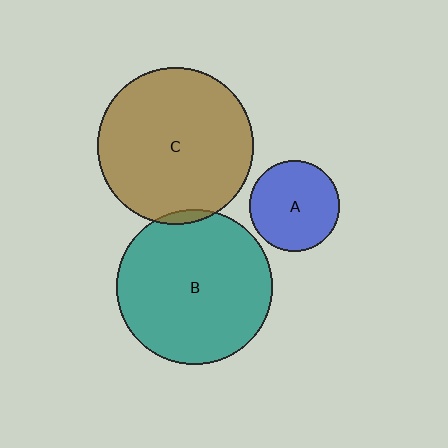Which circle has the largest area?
Circle C (brown).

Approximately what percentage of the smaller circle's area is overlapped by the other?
Approximately 5%.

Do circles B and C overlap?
Yes.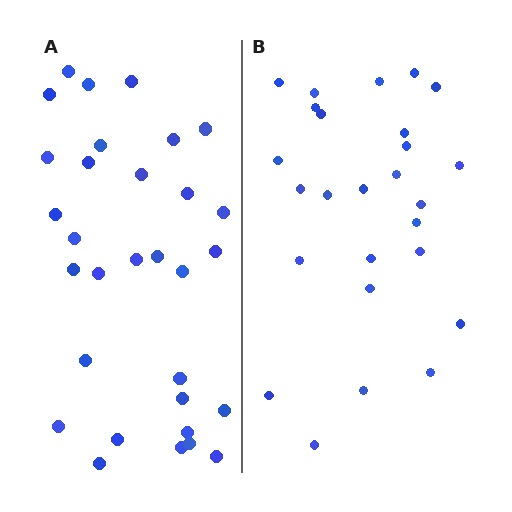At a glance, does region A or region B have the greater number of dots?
Region A (the left region) has more dots.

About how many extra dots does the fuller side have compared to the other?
Region A has about 5 more dots than region B.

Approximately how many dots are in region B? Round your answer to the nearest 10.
About 30 dots. (The exact count is 26, which rounds to 30.)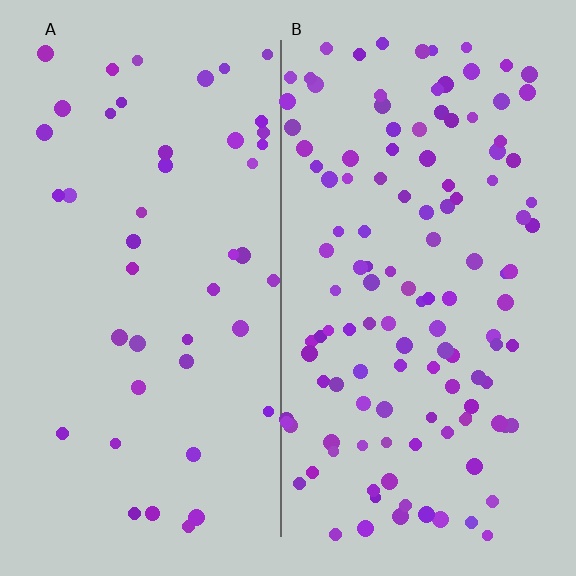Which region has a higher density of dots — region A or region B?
B (the right).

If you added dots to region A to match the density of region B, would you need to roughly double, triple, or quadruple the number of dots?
Approximately triple.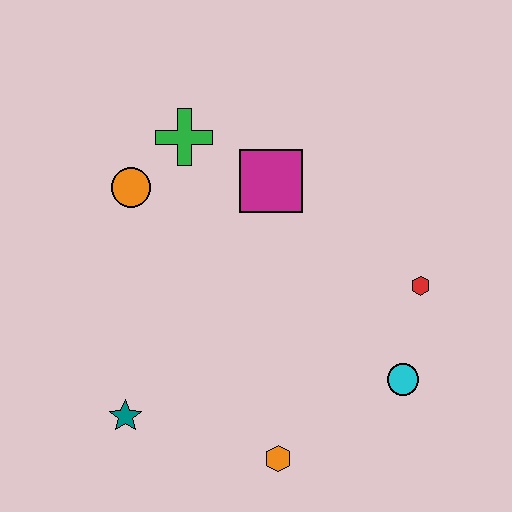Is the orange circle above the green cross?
No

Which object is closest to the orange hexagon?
The cyan circle is closest to the orange hexagon.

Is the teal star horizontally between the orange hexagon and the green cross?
No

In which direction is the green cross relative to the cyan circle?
The green cross is above the cyan circle.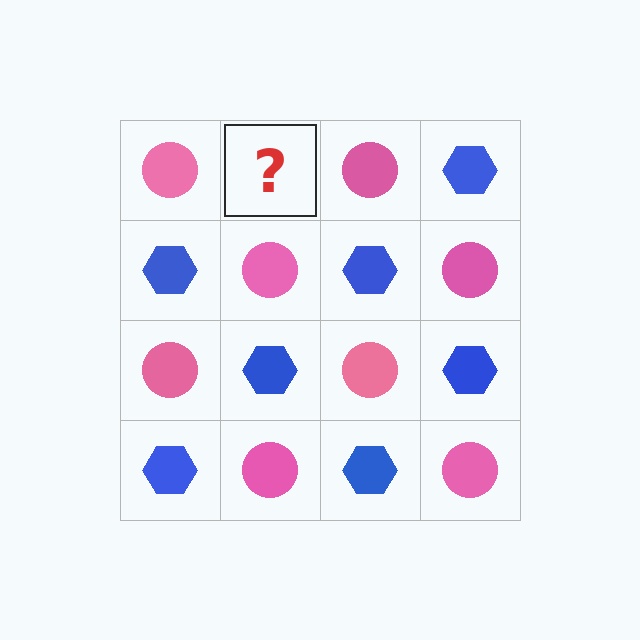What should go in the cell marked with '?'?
The missing cell should contain a blue hexagon.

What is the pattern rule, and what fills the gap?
The rule is that it alternates pink circle and blue hexagon in a checkerboard pattern. The gap should be filled with a blue hexagon.